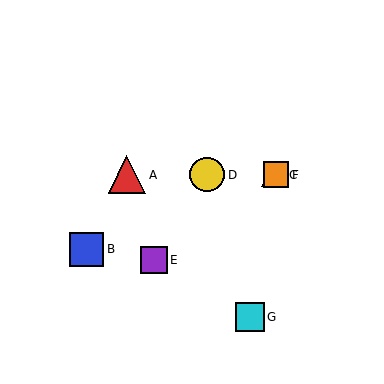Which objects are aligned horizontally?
Objects A, C, D, F are aligned horizontally.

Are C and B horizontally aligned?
No, C is at y≈175 and B is at y≈249.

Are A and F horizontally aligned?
Yes, both are at y≈175.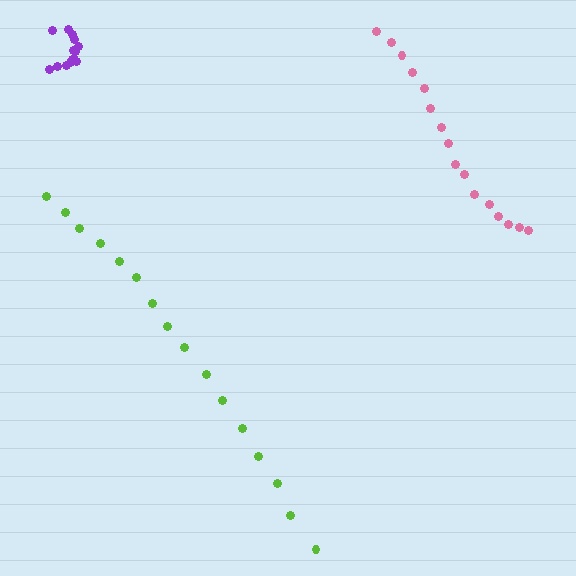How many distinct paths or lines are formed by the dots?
There are 3 distinct paths.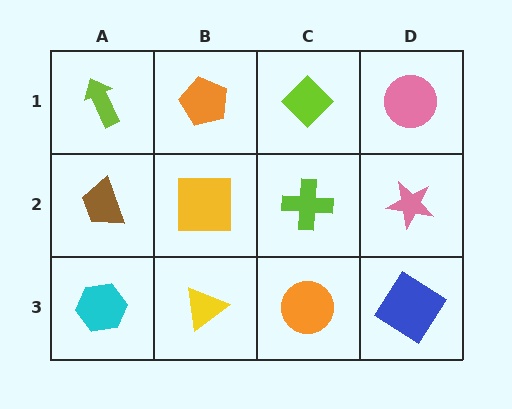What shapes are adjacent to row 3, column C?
A lime cross (row 2, column C), a yellow triangle (row 3, column B), a blue diamond (row 3, column D).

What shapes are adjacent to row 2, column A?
A lime arrow (row 1, column A), a cyan hexagon (row 3, column A), a yellow square (row 2, column B).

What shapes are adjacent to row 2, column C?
A lime diamond (row 1, column C), an orange circle (row 3, column C), a yellow square (row 2, column B), a pink star (row 2, column D).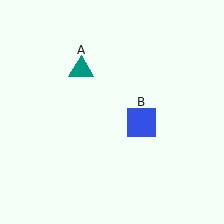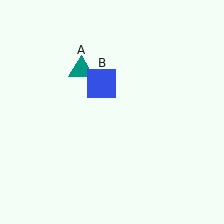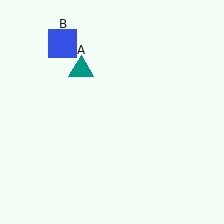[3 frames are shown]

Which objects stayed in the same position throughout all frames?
Teal triangle (object A) remained stationary.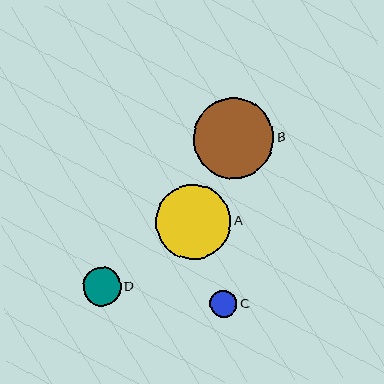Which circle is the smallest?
Circle C is the smallest with a size of approximately 27 pixels.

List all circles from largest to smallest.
From largest to smallest: B, A, D, C.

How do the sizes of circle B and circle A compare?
Circle B and circle A are approximately the same size.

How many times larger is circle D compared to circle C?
Circle D is approximately 1.4 times the size of circle C.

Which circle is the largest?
Circle B is the largest with a size of approximately 81 pixels.